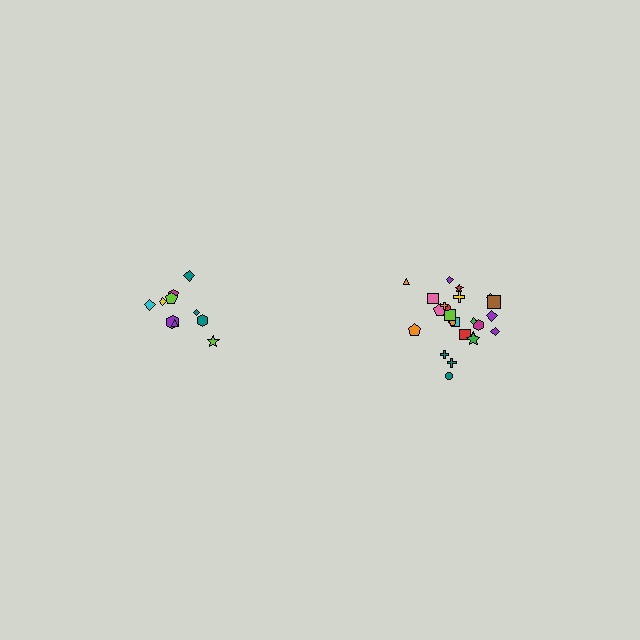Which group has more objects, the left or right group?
The right group.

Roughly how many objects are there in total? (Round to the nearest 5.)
Roughly 35 objects in total.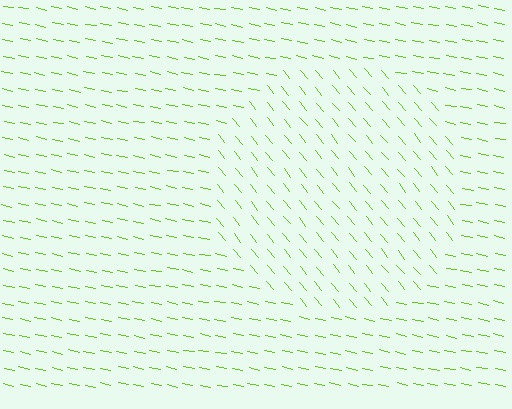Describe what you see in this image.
The image is filled with small lime line segments. A circle region in the image has lines oriented differently from the surrounding lines, creating a visible texture boundary.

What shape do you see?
I see a circle.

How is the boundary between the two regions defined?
The boundary is defined purely by a change in line orientation (approximately 39 degrees difference). All lines are the same color and thickness.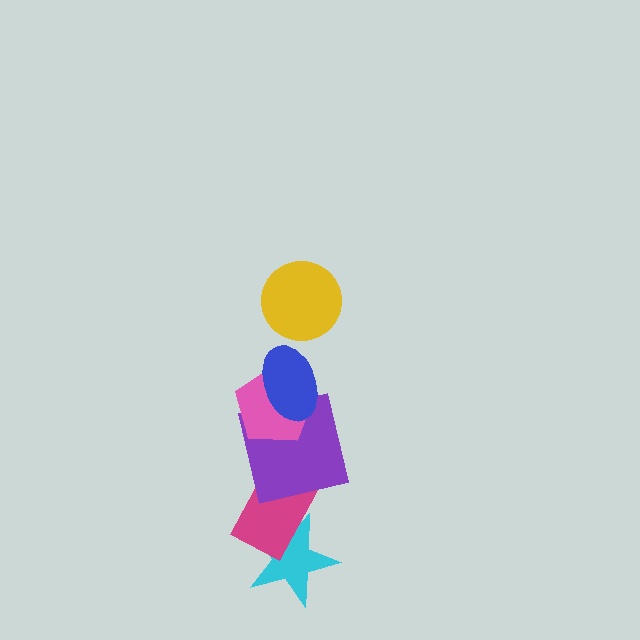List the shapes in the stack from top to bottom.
From top to bottom: the yellow circle, the blue ellipse, the pink pentagon, the purple square, the magenta rectangle, the cyan star.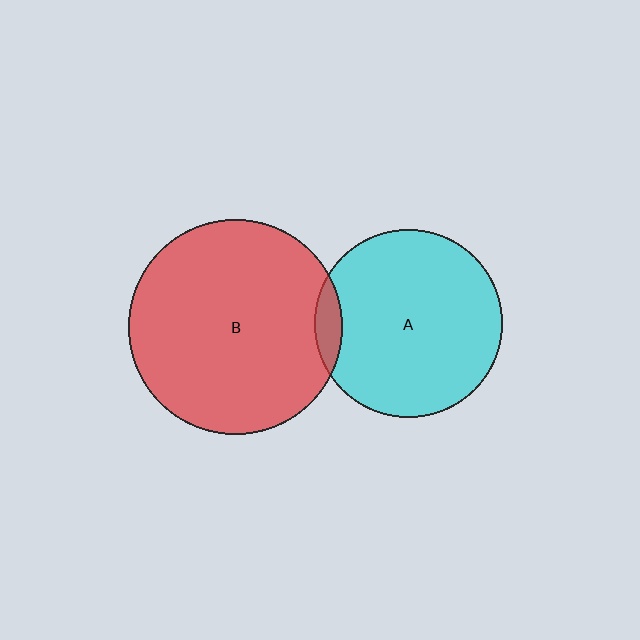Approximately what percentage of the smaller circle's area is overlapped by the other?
Approximately 5%.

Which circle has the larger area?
Circle B (red).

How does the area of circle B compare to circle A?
Approximately 1.3 times.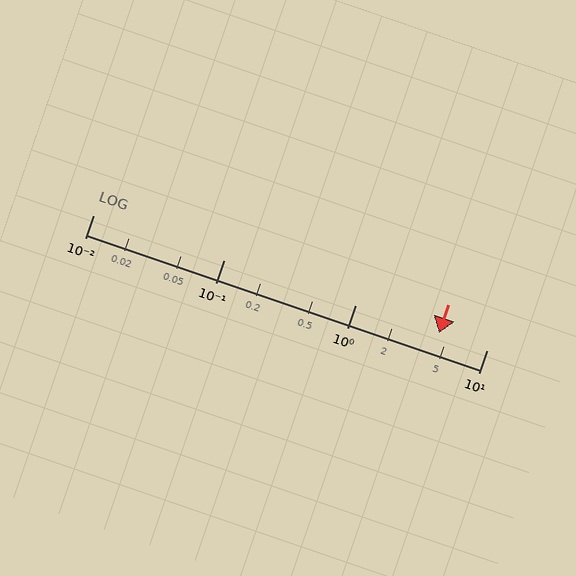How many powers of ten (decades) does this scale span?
The scale spans 3 decades, from 0.01 to 10.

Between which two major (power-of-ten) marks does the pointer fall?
The pointer is between 1 and 10.